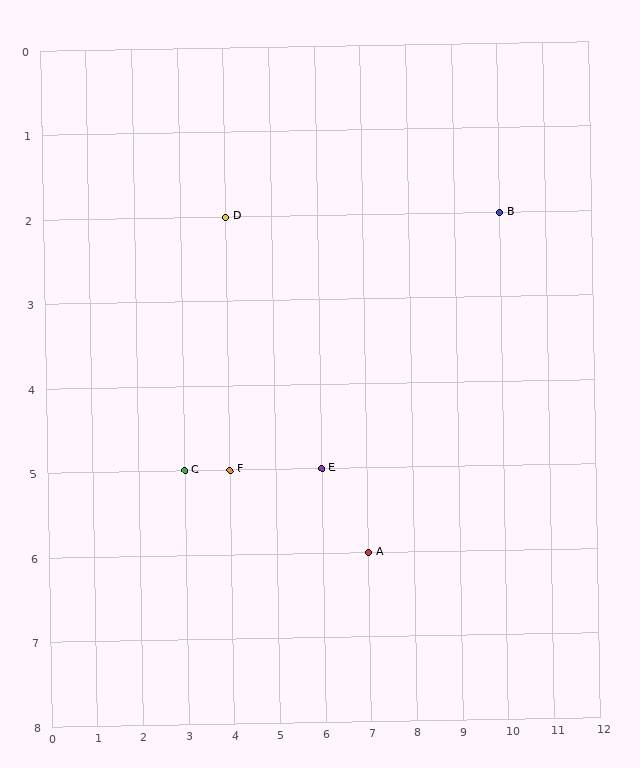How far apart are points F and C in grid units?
Points F and C are 1 column apart.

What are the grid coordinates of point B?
Point B is at grid coordinates (10, 2).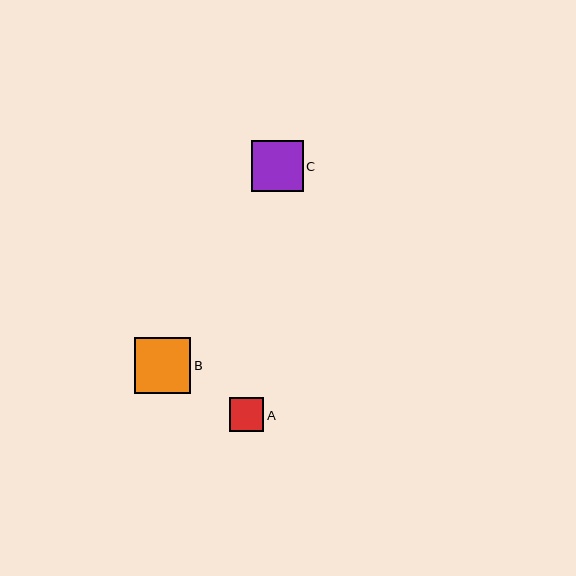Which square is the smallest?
Square A is the smallest with a size of approximately 34 pixels.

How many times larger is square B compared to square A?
Square B is approximately 1.7 times the size of square A.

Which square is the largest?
Square B is the largest with a size of approximately 56 pixels.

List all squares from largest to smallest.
From largest to smallest: B, C, A.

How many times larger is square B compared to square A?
Square B is approximately 1.7 times the size of square A.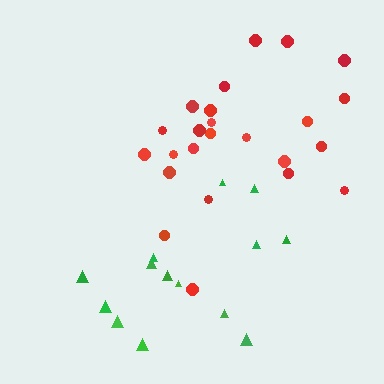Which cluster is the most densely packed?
Red.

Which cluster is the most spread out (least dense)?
Green.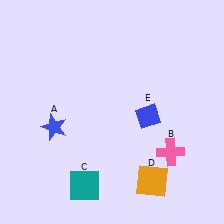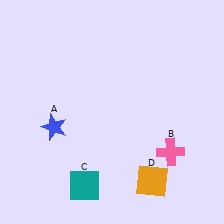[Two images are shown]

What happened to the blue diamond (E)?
The blue diamond (E) was removed in Image 2. It was in the bottom-right area of Image 1.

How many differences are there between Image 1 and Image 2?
There is 1 difference between the two images.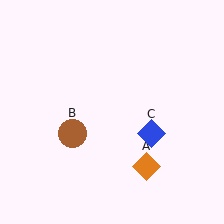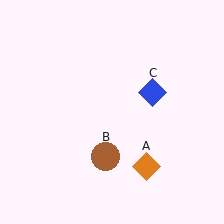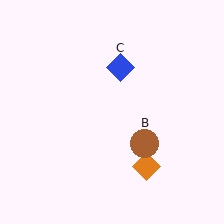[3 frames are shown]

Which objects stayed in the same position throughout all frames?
Orange diamond (object A) remained stationary.